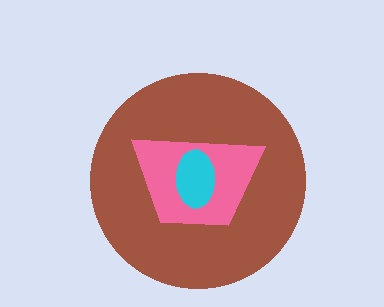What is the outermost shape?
The brown circle.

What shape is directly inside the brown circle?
The pink trapezoid.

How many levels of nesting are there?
3.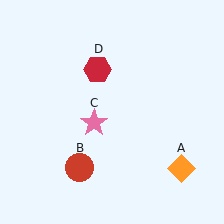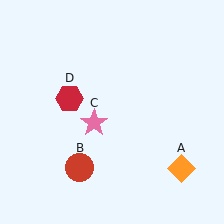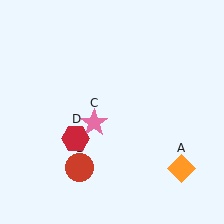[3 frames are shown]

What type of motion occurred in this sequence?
The red hexagon (object D) rotated counterclockwise around the center of the scene.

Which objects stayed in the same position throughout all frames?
Orange diamond (object A) and red circle (object B) and pink star (object C) remained stationary.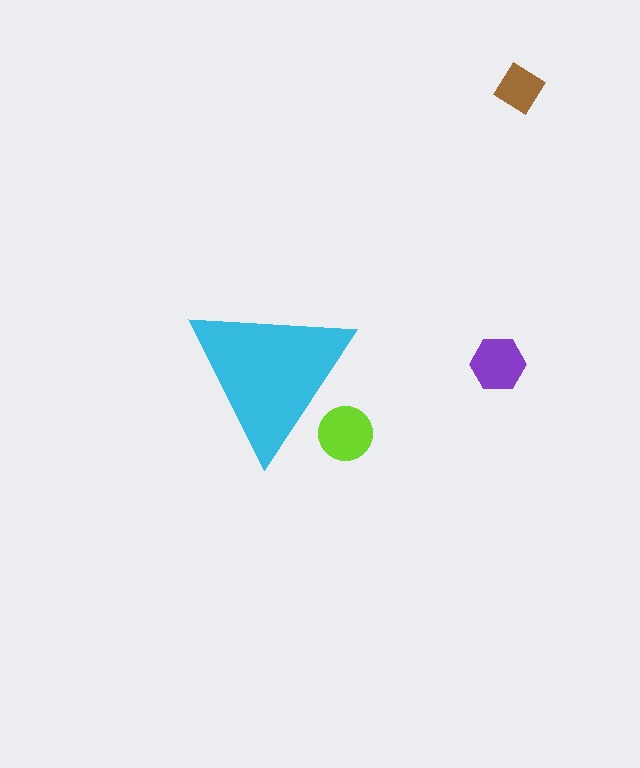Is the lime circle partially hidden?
Yes, the lime circle is partially hidden behind the cyan triangle.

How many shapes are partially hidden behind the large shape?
1 shape is partially hidden.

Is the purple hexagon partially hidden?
No, the purple hexagon is fully visible.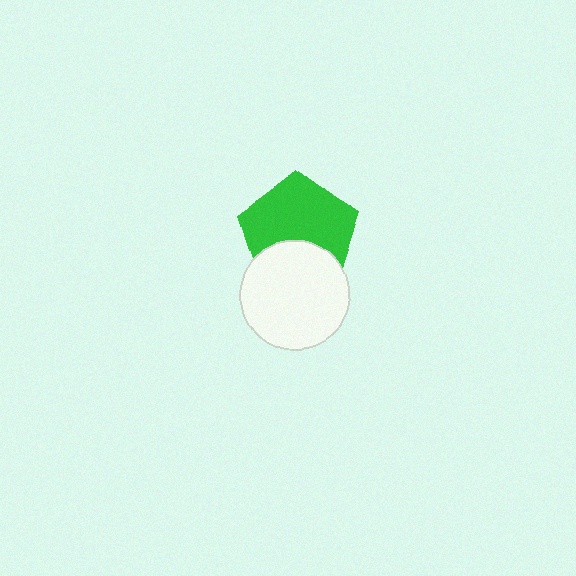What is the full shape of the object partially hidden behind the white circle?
The partially hidden object is a green pentagon.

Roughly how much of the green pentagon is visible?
Most of it is visible (roughly 66%).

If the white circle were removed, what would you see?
You would see the complete green pentagon.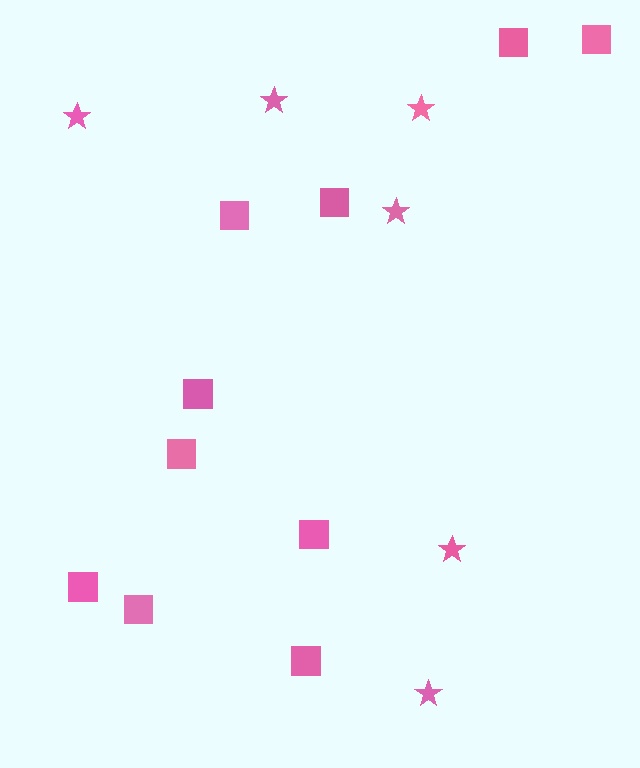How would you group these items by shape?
There are 2 groups: one group of stars (6) and one group of squares (10).